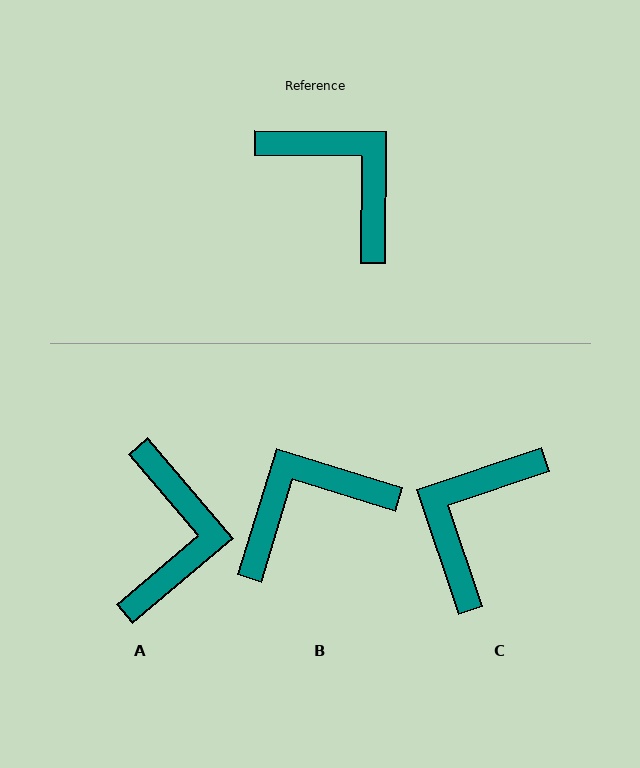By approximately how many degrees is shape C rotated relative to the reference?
Approximately 109 degrees counter-clockwise.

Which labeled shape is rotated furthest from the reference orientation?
C, about 109 degrees away.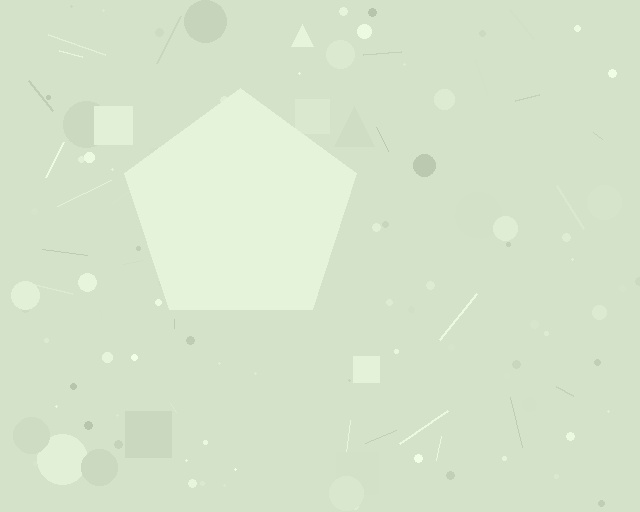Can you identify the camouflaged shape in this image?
The camouflaged shape is a pentagon.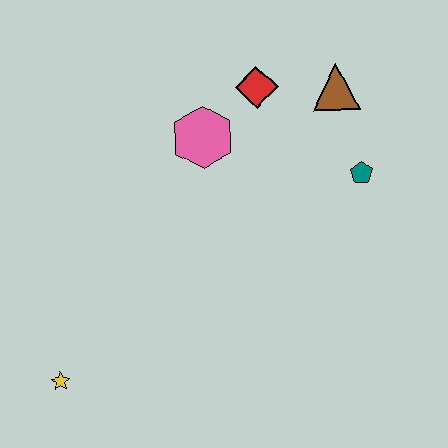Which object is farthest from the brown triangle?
The yellow star is farthest from the brown triangle.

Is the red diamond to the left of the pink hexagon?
No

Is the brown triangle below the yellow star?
No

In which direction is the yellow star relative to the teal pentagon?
The yellow star is to the left of the teal pentagon.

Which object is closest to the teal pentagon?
The brown triangle is closest to the teal pentagon.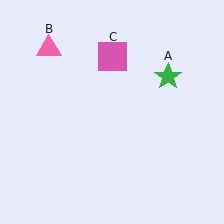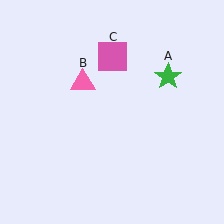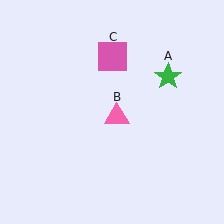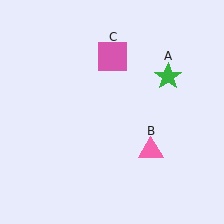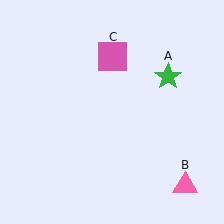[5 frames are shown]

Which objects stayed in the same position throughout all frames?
Green star (object A) and pink square (object C) remained stationary.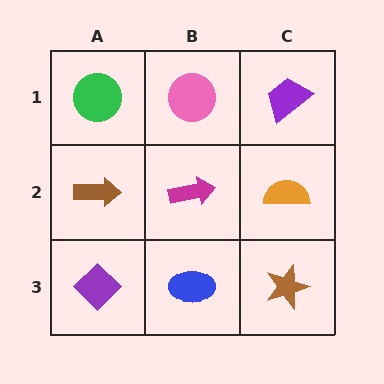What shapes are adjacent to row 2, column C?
A purple trapezoid (row 1, column C), a brown star (row 3, column C), a magenta arrow (row 2, column B).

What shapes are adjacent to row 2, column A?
A green circle (row 1, column A), a purple diamond (row 3, column A), a magenta arrow (row 2, column B).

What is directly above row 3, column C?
An orange semicircle.